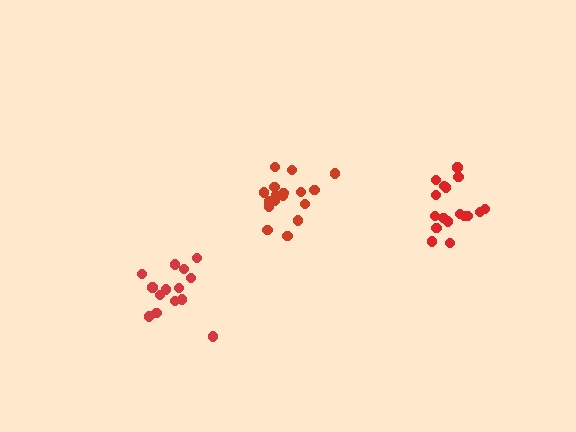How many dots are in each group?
Group 1: 14 dots, Group 2: 17 dots, Group 3: 17 dots (48 total).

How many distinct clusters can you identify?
There are 3 distinct clusters.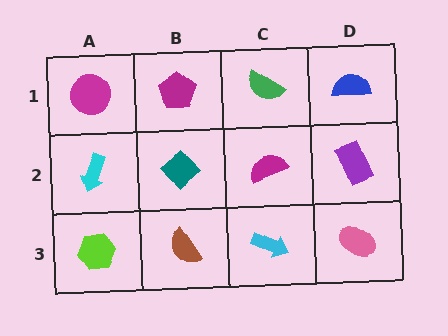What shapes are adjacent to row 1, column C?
A magenta semicircle (row 2, column C), a magenta pentagon (row 1, column B), a blue semicircle (row 1, column D).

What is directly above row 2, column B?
A magenta pentagon.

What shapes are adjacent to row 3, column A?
A cyan arrow (row 2, column A), a brown semicircle (row 3, column B).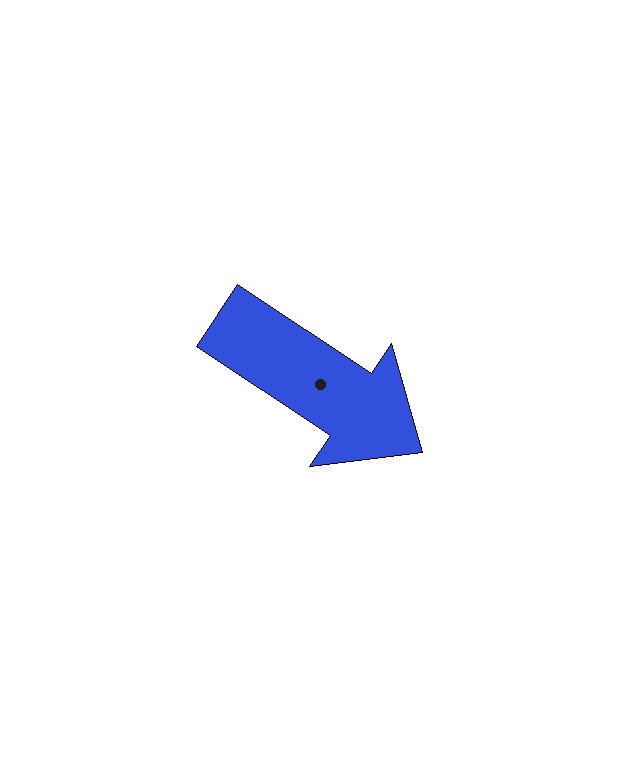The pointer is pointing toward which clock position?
Roughly 4 o'clock.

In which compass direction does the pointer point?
Southeast.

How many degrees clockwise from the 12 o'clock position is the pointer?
Approximately 124 degrees.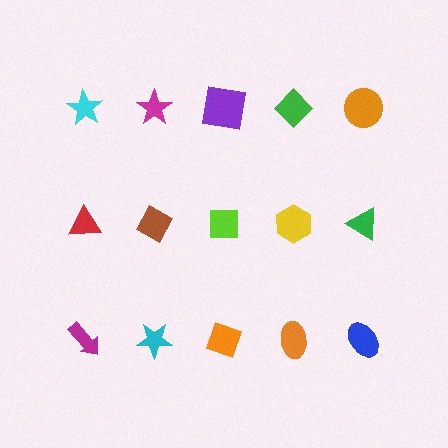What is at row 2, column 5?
A green triangle.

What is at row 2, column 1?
A red triangle.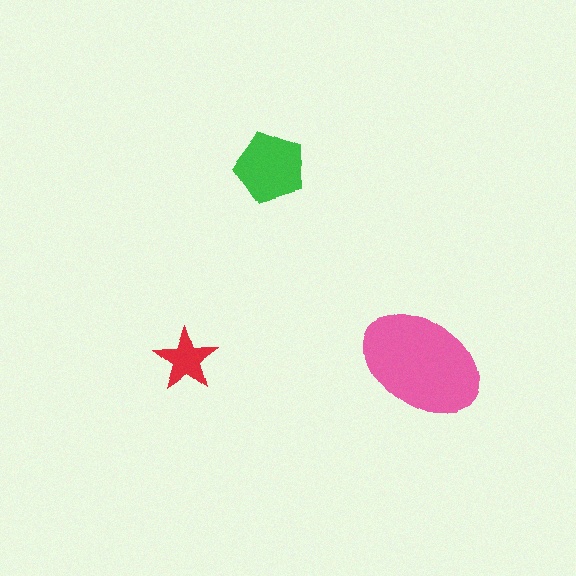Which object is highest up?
The green pentagon is topmost.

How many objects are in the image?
There are 3 objects in the image.